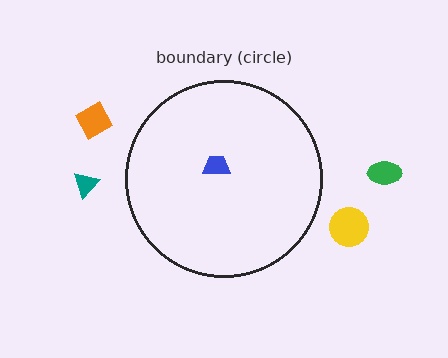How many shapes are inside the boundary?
1 inside, 4 outside.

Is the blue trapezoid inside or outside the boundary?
Inside.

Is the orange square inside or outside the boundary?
Outside.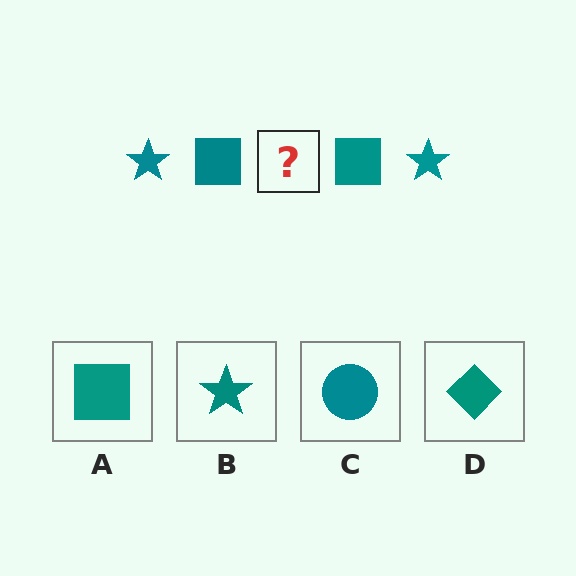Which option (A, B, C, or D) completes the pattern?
B.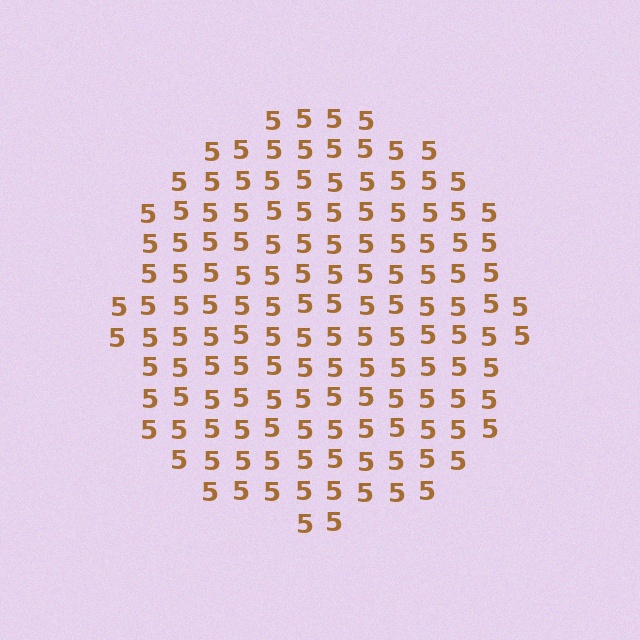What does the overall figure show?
The overall figure shows a circle.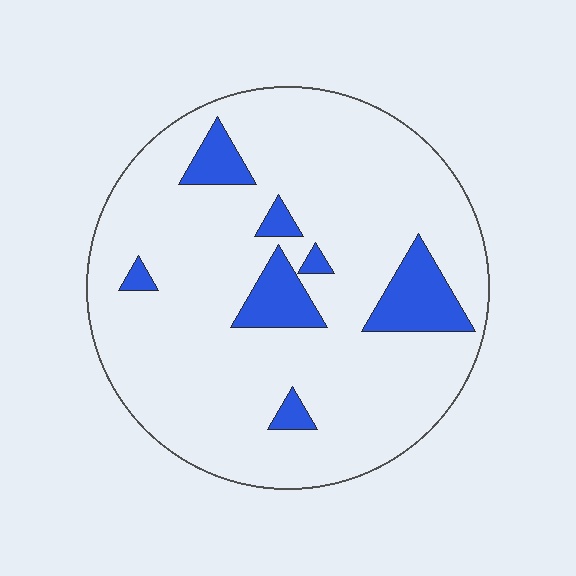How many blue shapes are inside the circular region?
7.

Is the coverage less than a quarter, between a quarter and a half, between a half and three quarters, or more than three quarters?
Less than a quarter.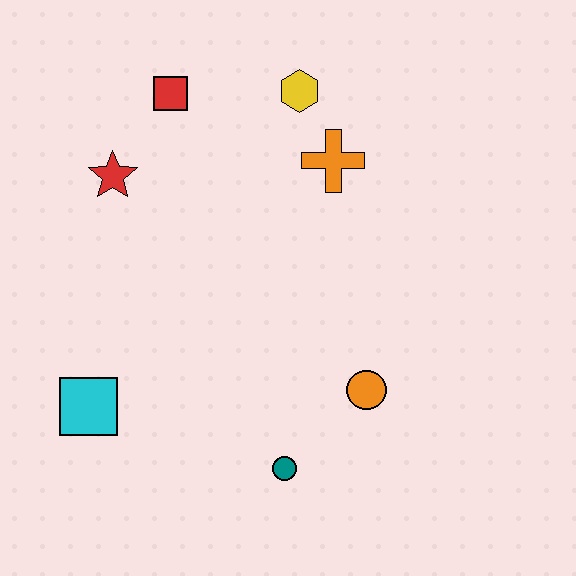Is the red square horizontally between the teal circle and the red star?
Yes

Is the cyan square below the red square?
Yes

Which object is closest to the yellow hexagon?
The orange cross is closest to the yellow hexagon.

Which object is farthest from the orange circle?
The red square is farthest from the orange circle.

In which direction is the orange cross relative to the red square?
The orange cross is to the right of the red square.